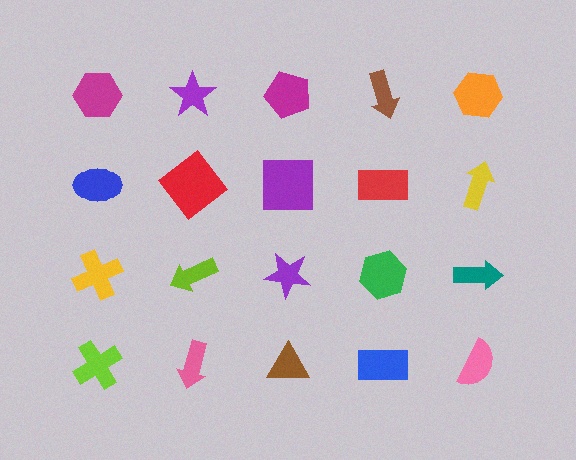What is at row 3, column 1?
A yellow cross.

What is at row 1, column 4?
A brown arrow.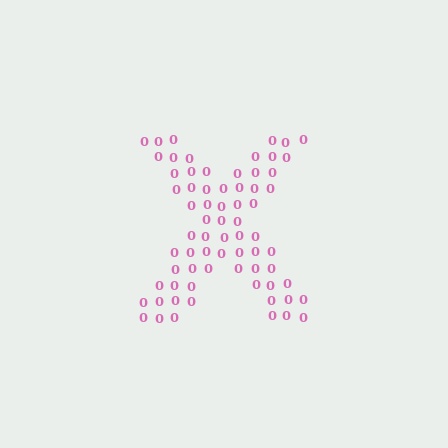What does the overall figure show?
The overall figure shows the letter X.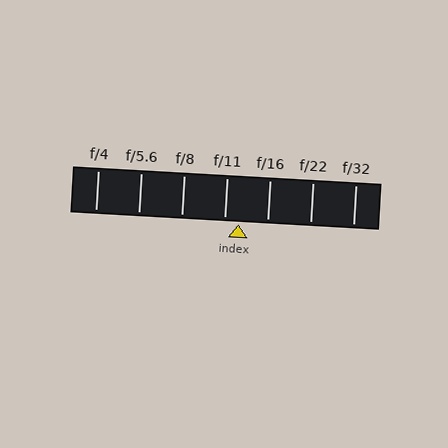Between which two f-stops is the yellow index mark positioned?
The index mark is between f/11 and f/16.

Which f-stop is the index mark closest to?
The index mark is closest to f/11.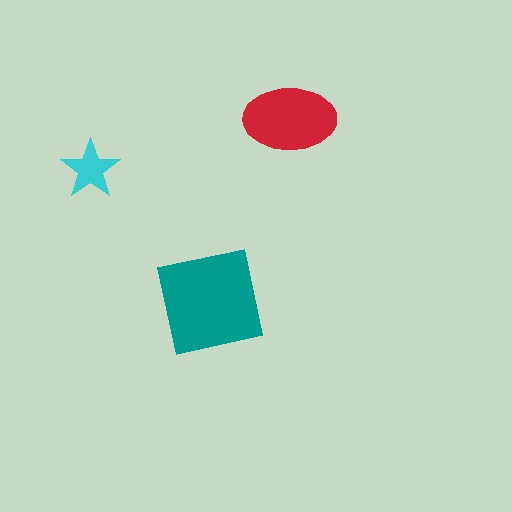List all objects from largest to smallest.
The teal square, the red ellipse, the cyan star.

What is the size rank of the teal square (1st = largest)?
1st.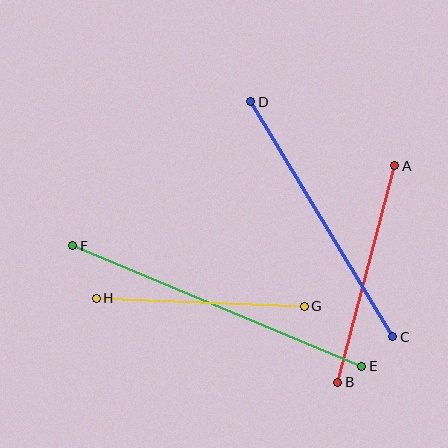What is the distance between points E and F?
The distance is approximately 313 pixels.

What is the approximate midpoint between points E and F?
The midpoint is at approximately (217, 306) pixels.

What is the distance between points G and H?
The distance is approximately 208 pixels.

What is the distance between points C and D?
The distance is approximately 275 pixels.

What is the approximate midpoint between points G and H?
The midpoint is at approximately (200, 302) pixels.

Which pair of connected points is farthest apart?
Points E and F are farthest apart.